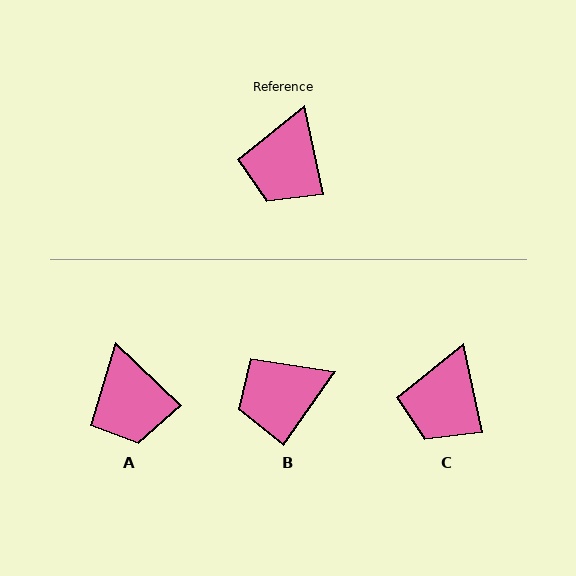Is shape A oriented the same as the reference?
No, it is off by about 35 degrees.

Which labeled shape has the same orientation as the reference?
C.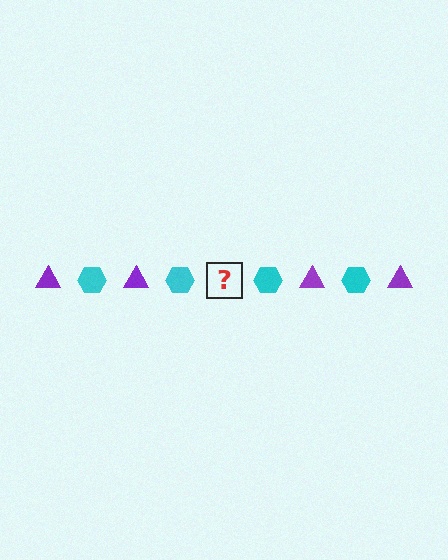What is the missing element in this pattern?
The missing element is a purple triangle.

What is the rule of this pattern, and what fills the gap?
The rule is that the pattern alternates between purple triangle and cyan hexagon. The gap should be filled with a purple triangle.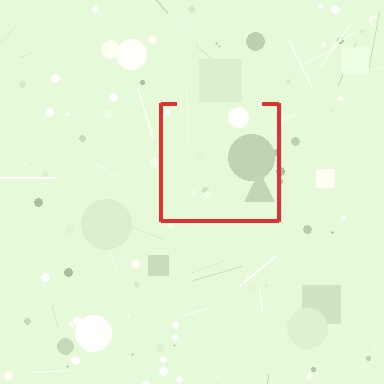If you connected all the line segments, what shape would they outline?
They would outline a square.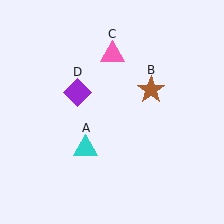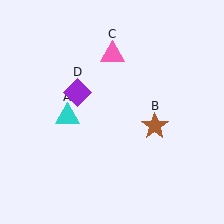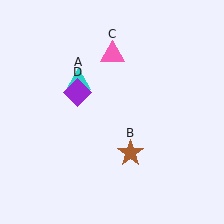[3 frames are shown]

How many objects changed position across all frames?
2 objects changed position: cyan triangle (object A), brown star (object B).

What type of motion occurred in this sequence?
The cyan triangle (object A), brown star (object B) rotated clockwise around the center of the scene.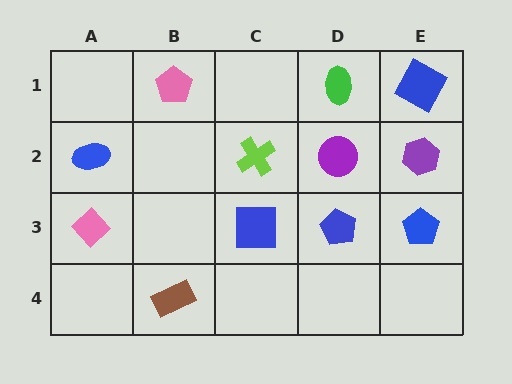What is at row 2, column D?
A purple circle.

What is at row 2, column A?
A blue ellipse.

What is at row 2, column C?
A lime cross.